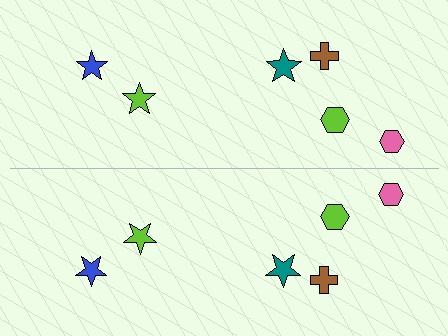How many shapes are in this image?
There are 12 shapes in this image.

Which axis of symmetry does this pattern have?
The pattern has a horizontal axis of symmetry running through the center of the image.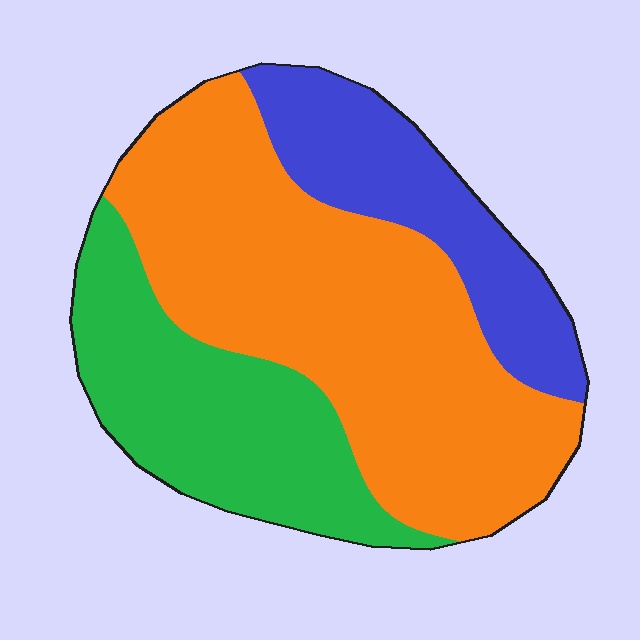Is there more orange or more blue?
Orange.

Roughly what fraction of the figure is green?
Green takes up about one quarter (1/4) of the figure.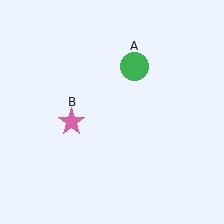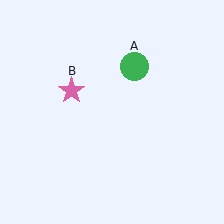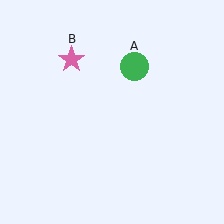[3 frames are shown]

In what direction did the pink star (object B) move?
The pink star (object B) moved up.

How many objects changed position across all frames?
1 object changed position: pink star (object B).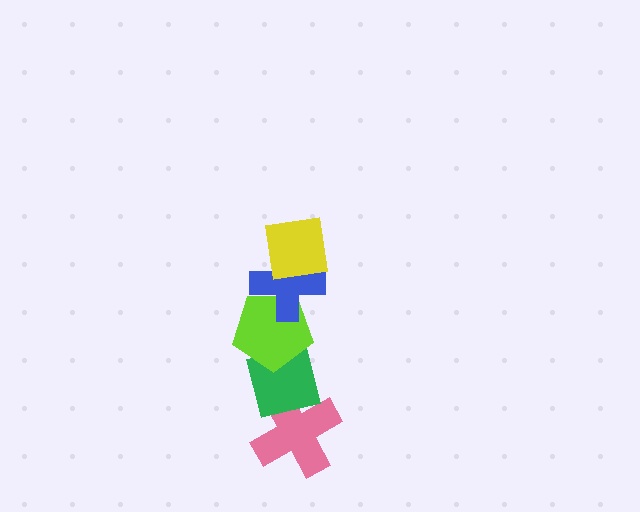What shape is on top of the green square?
The lime pentagon is on top of the green square.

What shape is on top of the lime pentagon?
The blue cross is on top of the lime pentagon.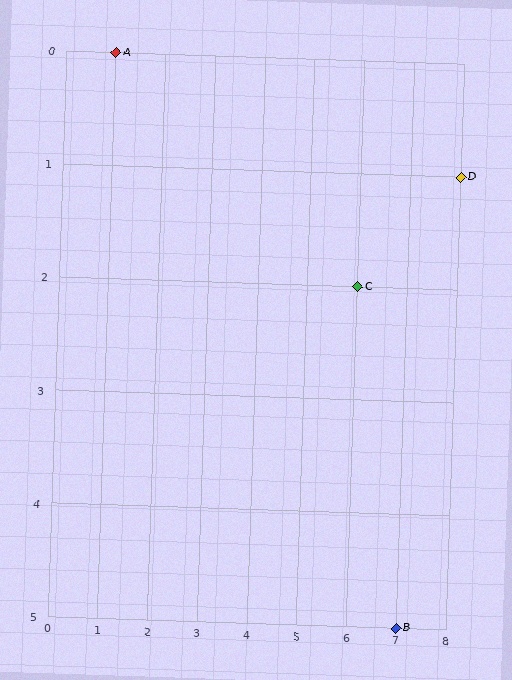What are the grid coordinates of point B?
Point B is at grid coordinates (7, 5).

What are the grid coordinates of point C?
Point C is at grid coordinates (6, 2).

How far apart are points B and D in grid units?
Points B and D are 1 column and 4 rows apart (about 4.1 grid units diagonally).